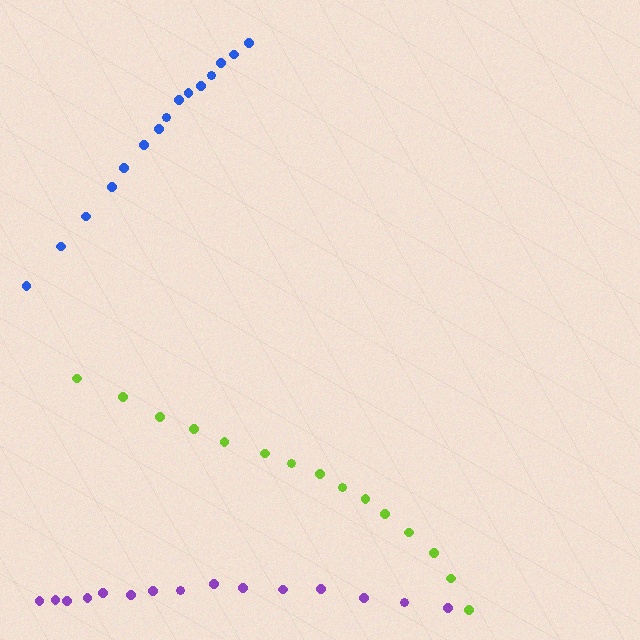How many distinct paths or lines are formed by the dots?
There are 3 distinct paths.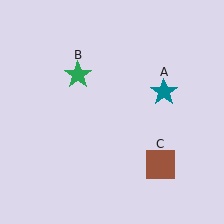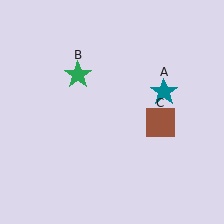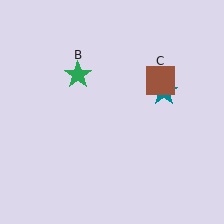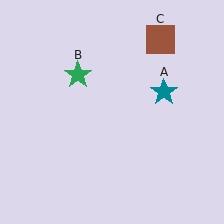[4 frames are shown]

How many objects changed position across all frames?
1 object changed position: brown square (object C).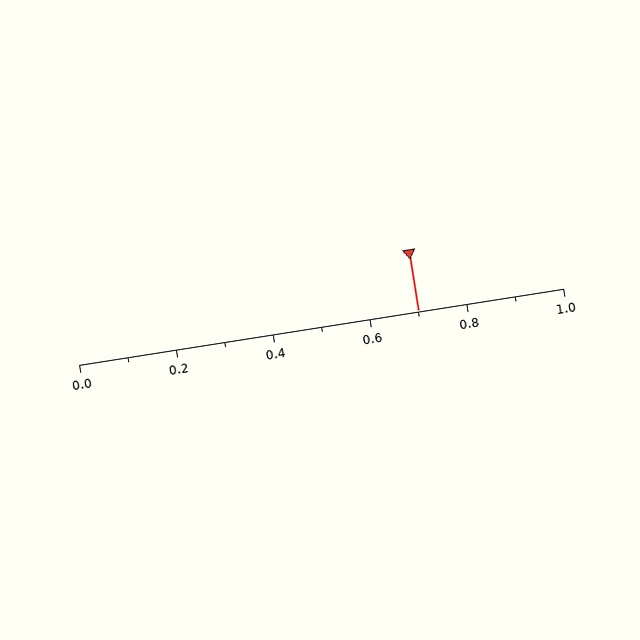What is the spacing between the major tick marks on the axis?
The major ticks are spaced 0.2 apart.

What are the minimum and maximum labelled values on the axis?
The axis runs from 0.0 to 1.0.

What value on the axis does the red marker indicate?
The marker indicates approximately 0.7.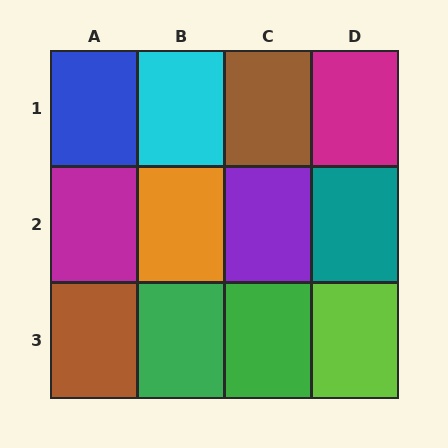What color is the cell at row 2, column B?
Orange.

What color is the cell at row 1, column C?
Brown.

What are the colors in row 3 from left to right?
Brown, green, green, lime.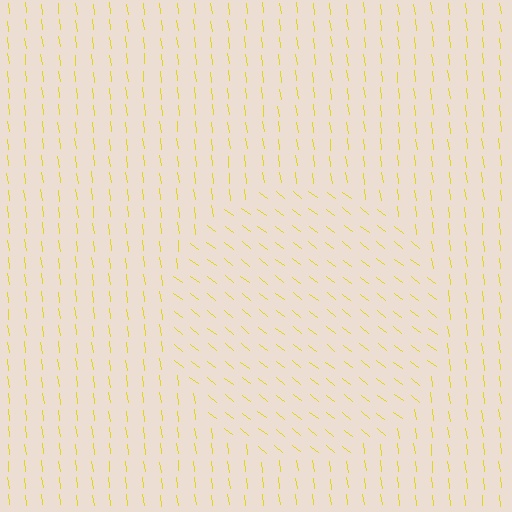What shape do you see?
I see a circle.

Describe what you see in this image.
The image is filled with small yellow line segments. A circle region in the image has lines oriented differently from the surrounding lines, creating a visible texture boundary.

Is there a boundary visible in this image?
Yes, there is a texture boundary formed by a change in line orientation.